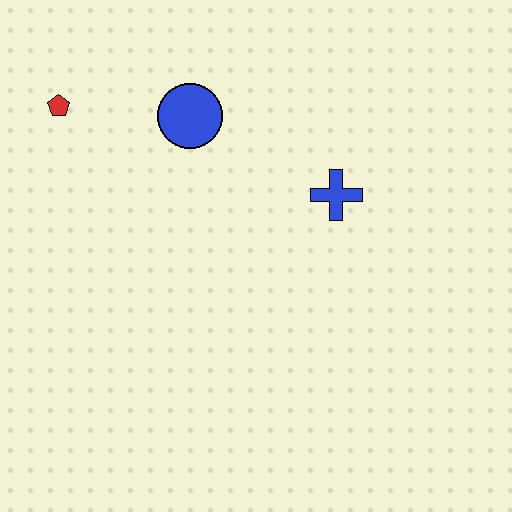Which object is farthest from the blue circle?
The blue cross is farthest from the blue circle.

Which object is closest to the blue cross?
The blue circle is closest to the blue cross.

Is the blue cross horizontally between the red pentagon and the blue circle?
No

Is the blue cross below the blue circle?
Yes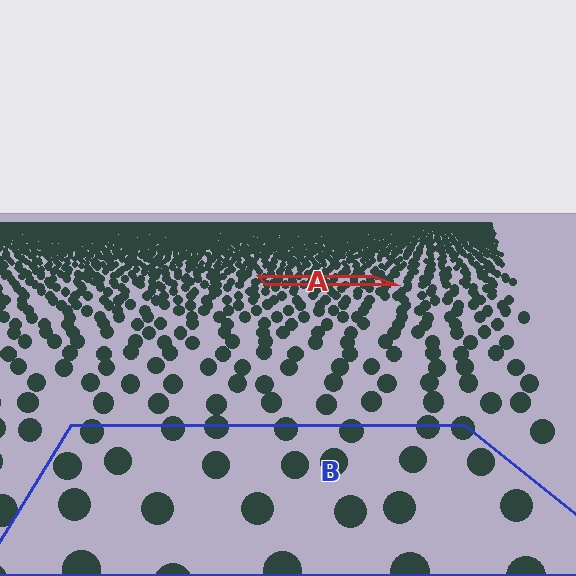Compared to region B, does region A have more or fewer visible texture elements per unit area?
Region A has more texture elements per unit area — they are packed more densely because it is farther away.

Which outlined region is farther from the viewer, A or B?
Region A is farther from the viewer — the texture elements inside it appear smaller and more densely packed.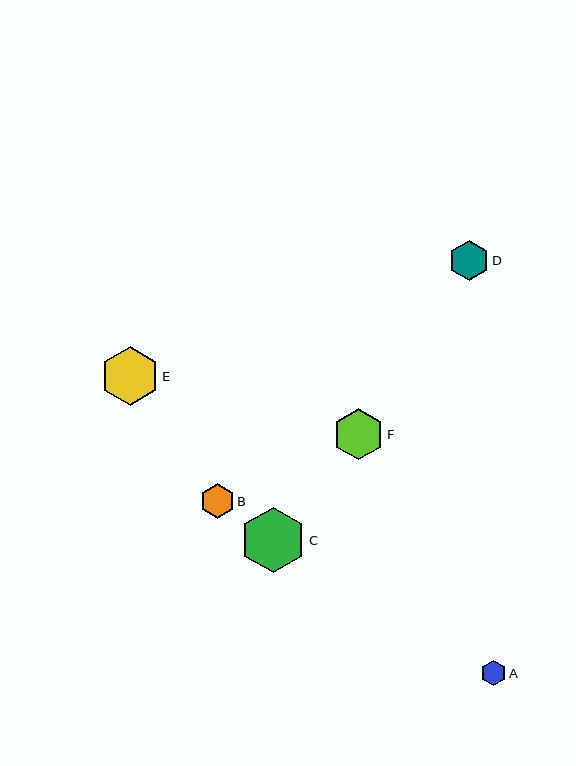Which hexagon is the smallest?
Hexagon A is the smallest with a size of approximately 25 pixels.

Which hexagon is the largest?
Hexagon C is the largest with a size of approximately 65 pixels.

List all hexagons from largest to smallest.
From largest to smallest: C, E, F, D, B, A.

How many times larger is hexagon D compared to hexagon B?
Hexagon D is approximately 1.2 times the size of hexagon B.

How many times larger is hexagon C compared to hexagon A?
Hexagon C is approximately 2.6 times the size of hexagon A.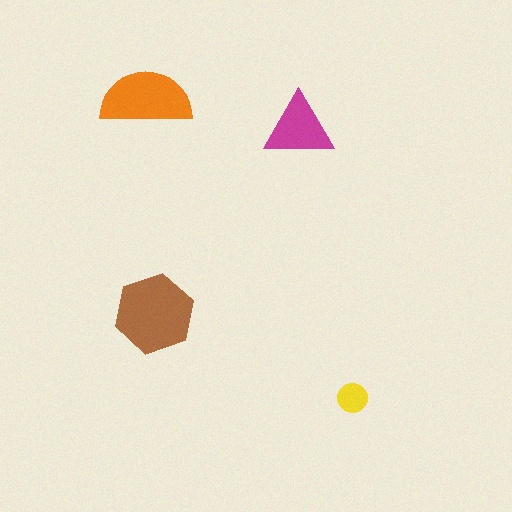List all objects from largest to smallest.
The brown hexagon, the orange semicircle, the magenta triangle, the yellow circle.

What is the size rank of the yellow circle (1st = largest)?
4th.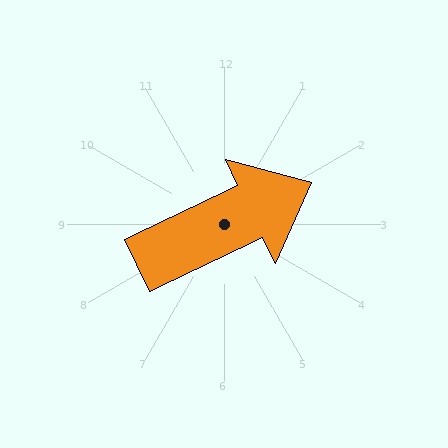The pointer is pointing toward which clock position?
Roughly 2 o'clock.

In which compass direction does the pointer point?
Northeast.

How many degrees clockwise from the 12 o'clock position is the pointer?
Approximately 65 degrees.